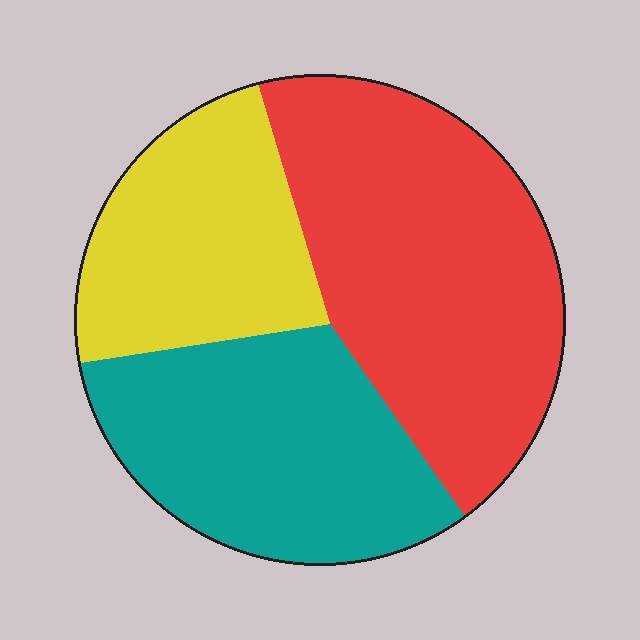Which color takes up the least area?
Yellow, at roughly 25%.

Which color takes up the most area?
Red, at roughly 45%.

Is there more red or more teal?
Red.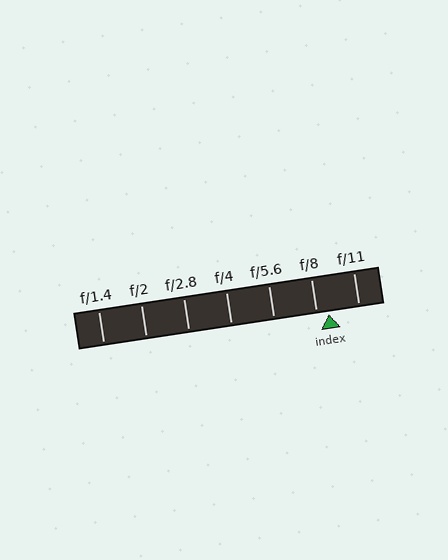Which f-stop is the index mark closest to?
The index mark is closest to f/8.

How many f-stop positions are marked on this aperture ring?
There are 7 f-stop positions marked.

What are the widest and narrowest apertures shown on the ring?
The widest aperture shown is f/1.4 and the narrowest is f/11.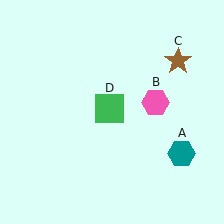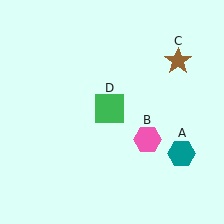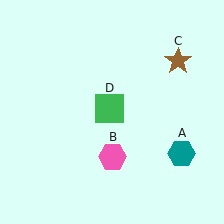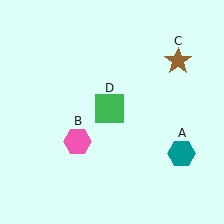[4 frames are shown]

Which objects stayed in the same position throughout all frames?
Teal hexagon (object A) and brown star (object C) and green square (object D) remained stationary.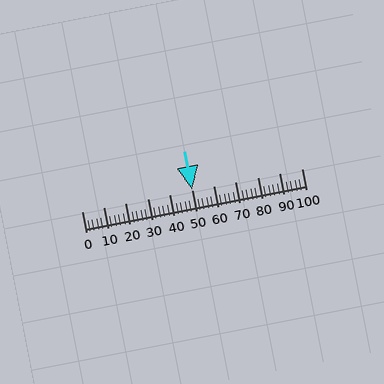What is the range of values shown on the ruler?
The ruler shows values from 0 to 100.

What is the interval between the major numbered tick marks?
The major tick marks are spaced 10 units apart.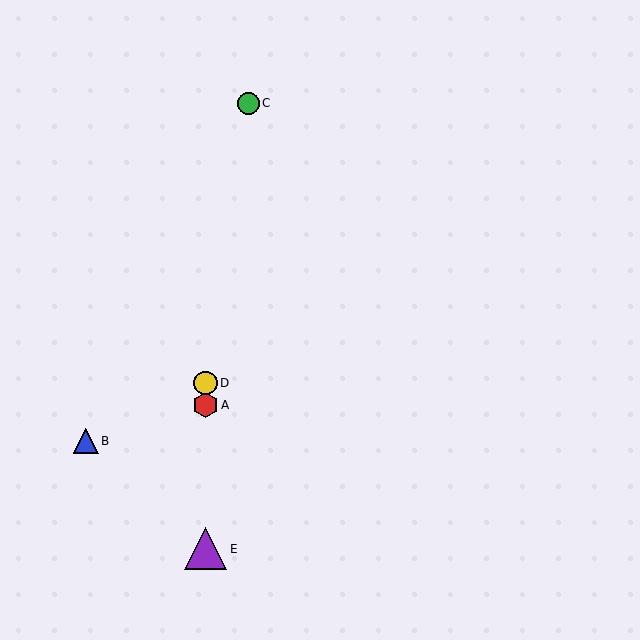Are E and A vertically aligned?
Yes, both are at x≈206.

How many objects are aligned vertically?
3 objects (A, D, E) are aligned vertically.